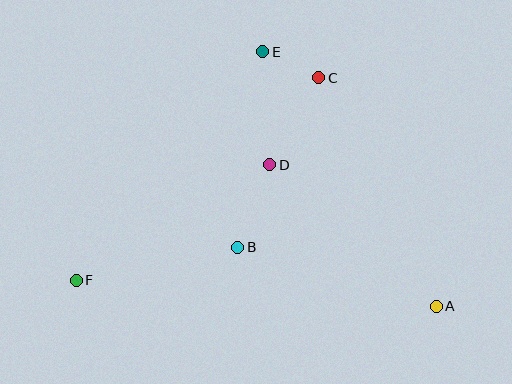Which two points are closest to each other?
Points C and E are closest to each other.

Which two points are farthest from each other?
Points A and F are farthest from each other.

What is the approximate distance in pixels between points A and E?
The distance between A and E is approximately 308 pixels.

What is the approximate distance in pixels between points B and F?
The distance between B and F is approximately 165 pixels.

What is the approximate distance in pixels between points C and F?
The distance between C and F is approximately 316 pixels.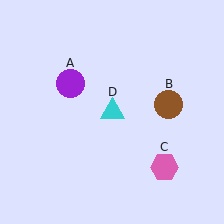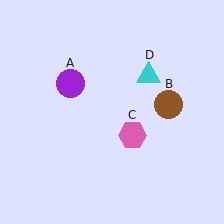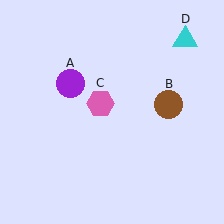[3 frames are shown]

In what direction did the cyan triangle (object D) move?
The cyan triangle (object D) moved up and to the right.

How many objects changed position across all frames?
2 objects changed position: pink hexagon (object C), cyan triangle (object D).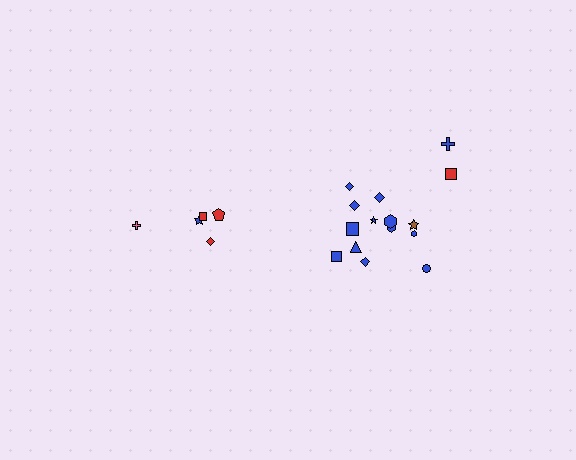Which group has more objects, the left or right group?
The right group.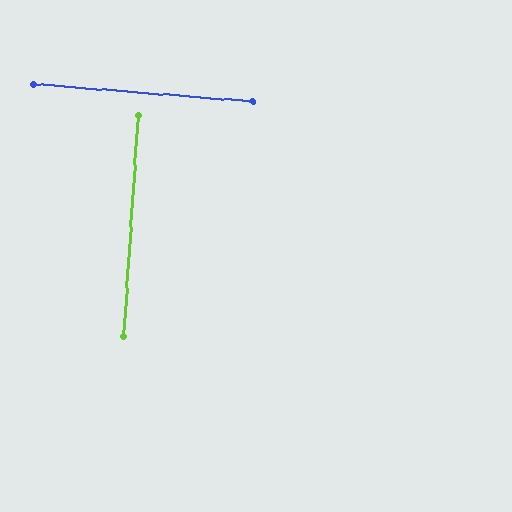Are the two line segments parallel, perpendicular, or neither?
Perpendicular — they meet at approximately 89°.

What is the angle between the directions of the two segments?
Approximately 89 degrees.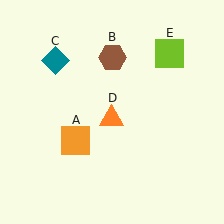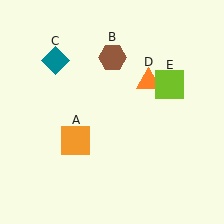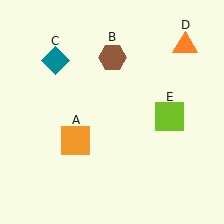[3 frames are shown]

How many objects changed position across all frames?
2 objects changed position: orange triangle (object D), lime square (object E).